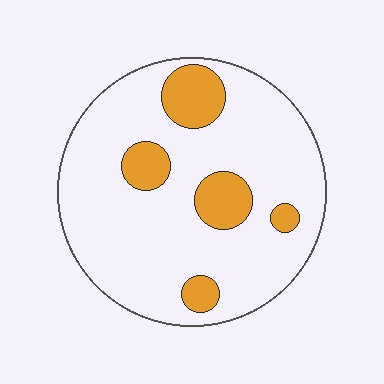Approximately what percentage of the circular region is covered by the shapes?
Approximately 15%.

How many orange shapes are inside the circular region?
5.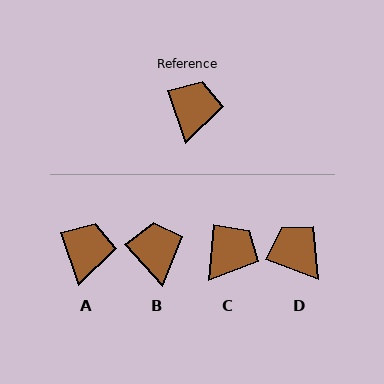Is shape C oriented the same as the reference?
No, it is off by about 24 degrees.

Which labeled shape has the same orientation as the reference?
A.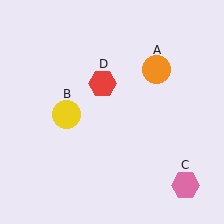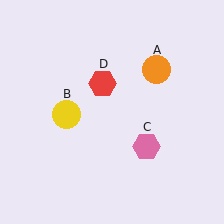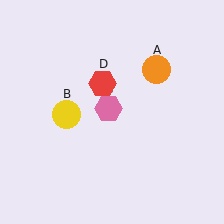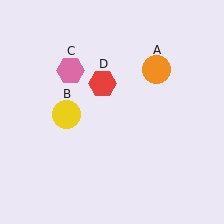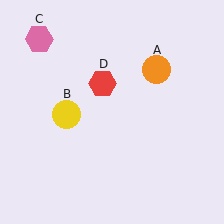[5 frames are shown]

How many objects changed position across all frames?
1 object changed position: pink hexagon (object C).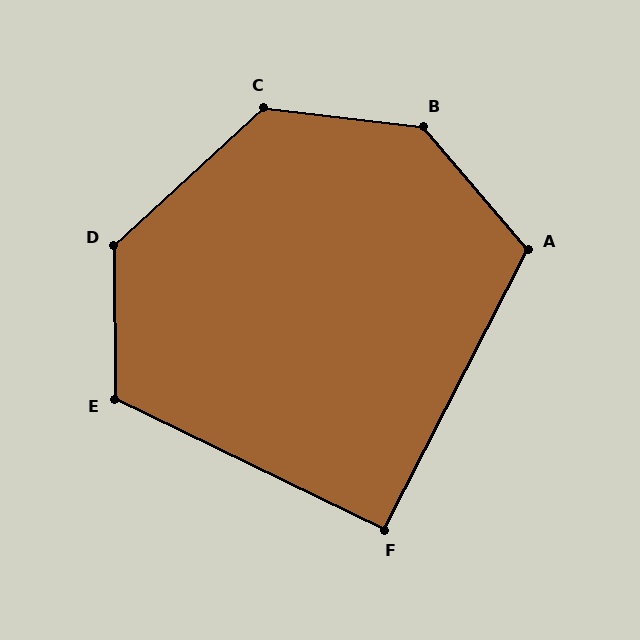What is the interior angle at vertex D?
Approximately 132 degrees (obtuse).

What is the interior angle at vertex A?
Approximately 113 degrees (obtuse).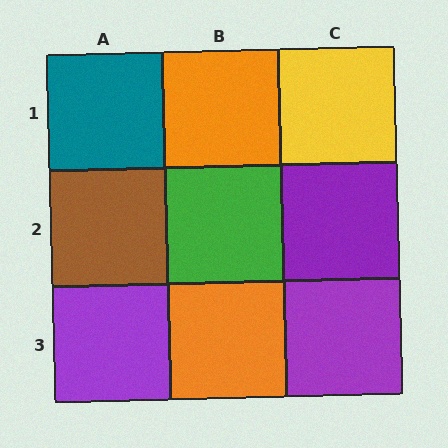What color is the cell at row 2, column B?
Green.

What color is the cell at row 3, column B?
Orange.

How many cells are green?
1 cell is green.